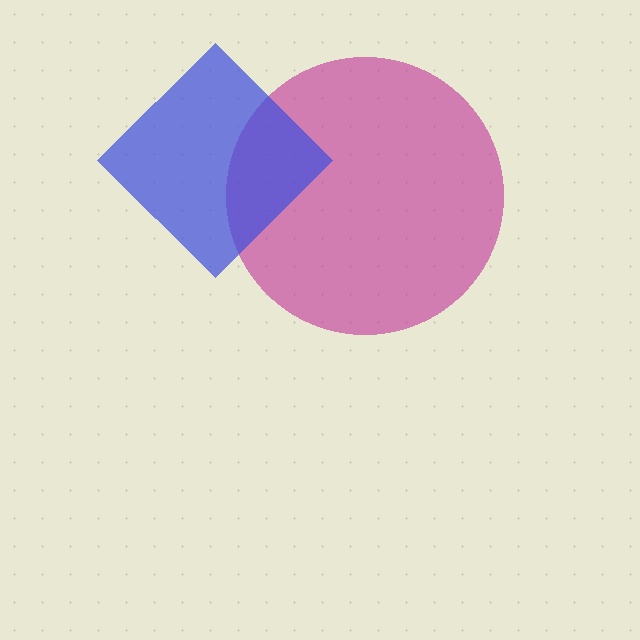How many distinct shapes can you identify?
There are 2 distinct shapes: a magenta circle, a blue diamond.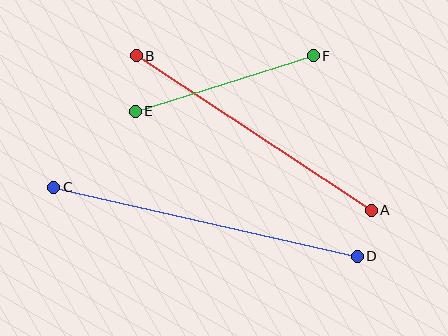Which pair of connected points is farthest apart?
Points C and D are farthest apart.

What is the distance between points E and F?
The distance is approximately 186 pixels.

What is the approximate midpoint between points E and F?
The midpoint is at approximately (224, 83) pixels.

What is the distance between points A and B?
The distance is approximately 281 pixels.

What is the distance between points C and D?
The distance is approximately 311 pixels.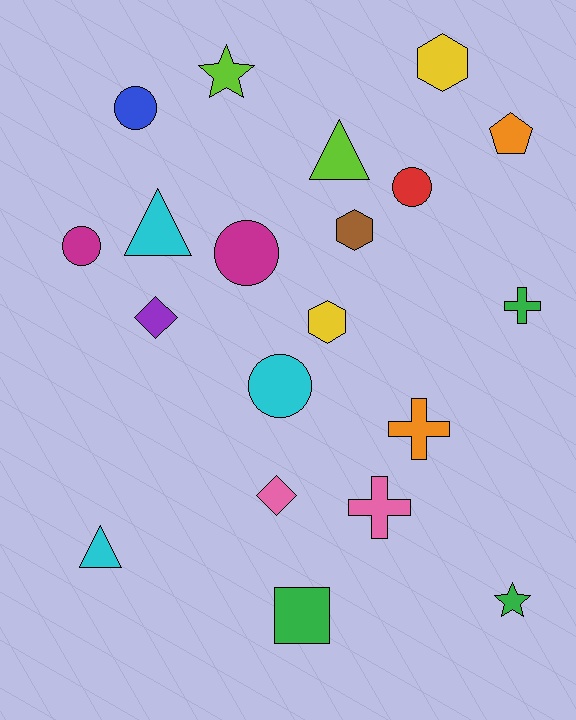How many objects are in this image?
There are 20 objects.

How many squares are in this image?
There is 1 square.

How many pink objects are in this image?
There are 2 pink objects.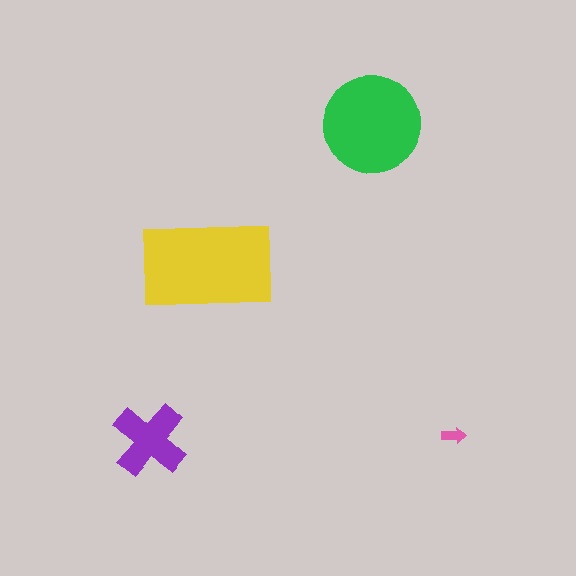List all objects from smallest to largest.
The pink arrow, the purple cross, the green circle, the yellow rectangle.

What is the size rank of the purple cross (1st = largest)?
3rd.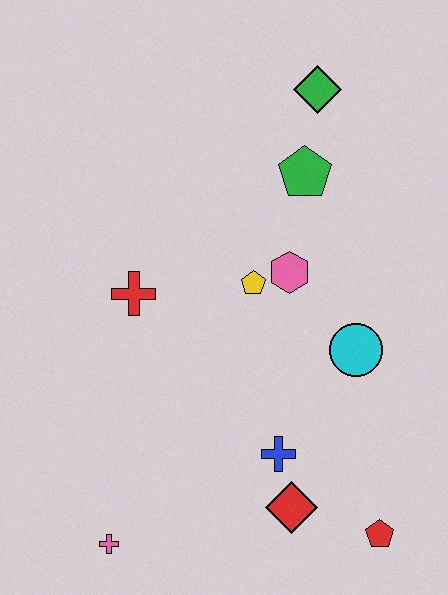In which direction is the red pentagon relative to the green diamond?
The red pentagon is below the green diamond.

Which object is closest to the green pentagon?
The green diamond is closest to the green pentagon.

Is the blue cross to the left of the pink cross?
No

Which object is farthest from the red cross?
The red pentagon is farthest from the red cross.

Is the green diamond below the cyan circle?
No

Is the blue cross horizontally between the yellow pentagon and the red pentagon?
Yes